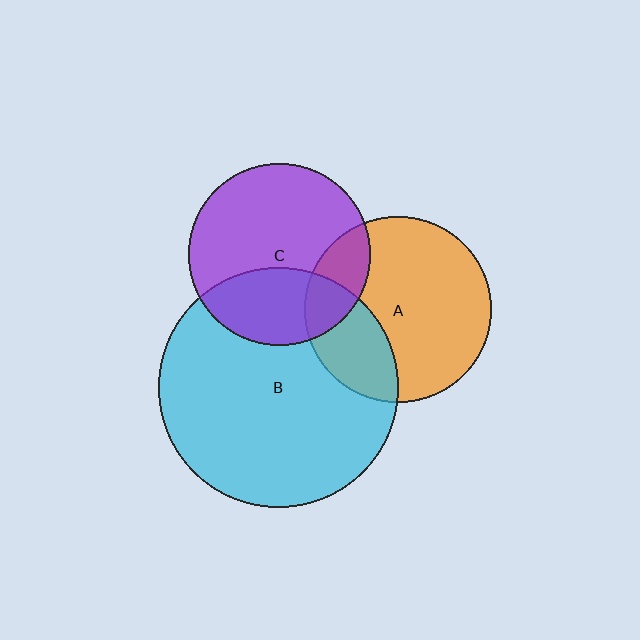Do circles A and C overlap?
Yes.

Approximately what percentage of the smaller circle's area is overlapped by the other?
Approximately 20%.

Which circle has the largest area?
Circle B (cyan).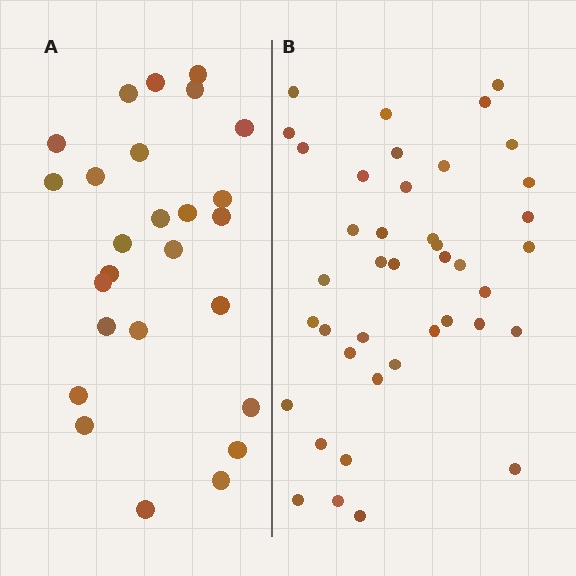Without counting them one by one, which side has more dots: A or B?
Region B (the right region) has more dots.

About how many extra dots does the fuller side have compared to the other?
Region B has approximately 15 more dots than region A.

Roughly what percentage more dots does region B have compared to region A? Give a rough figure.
About 60% more.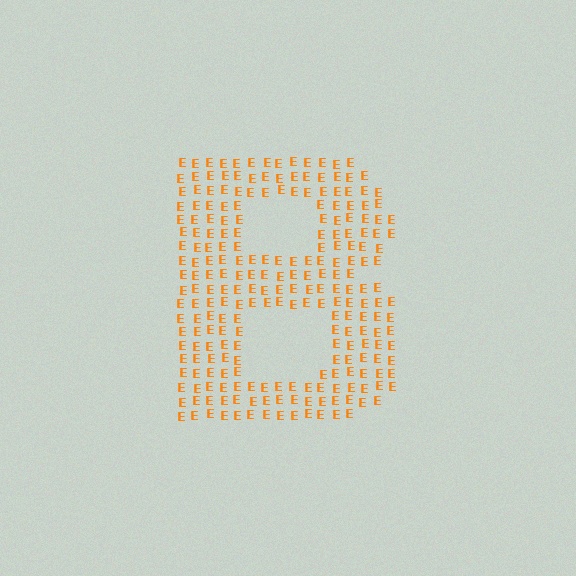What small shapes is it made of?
It is made of small letter E's.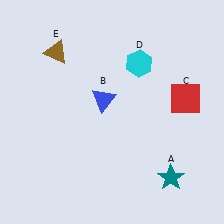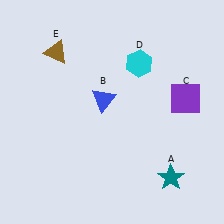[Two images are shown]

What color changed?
The square (C) changed from red in Image 1 to purple in Image 2.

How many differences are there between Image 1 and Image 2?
There is 1 difference between the two images.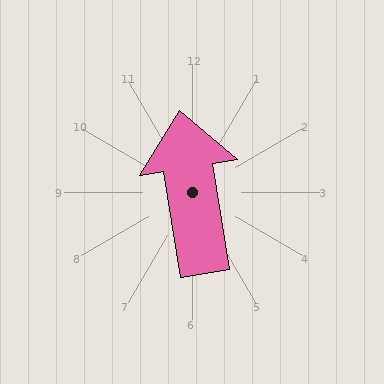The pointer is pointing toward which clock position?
Roughly 12 o'clock.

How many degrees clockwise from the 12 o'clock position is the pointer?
Approximately 351 degrees.